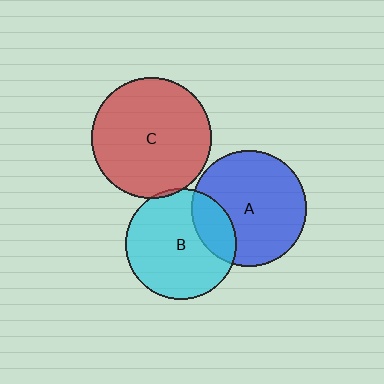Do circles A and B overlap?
Yes.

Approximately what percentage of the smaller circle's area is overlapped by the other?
Approximately 20%.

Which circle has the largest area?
Circle C (red).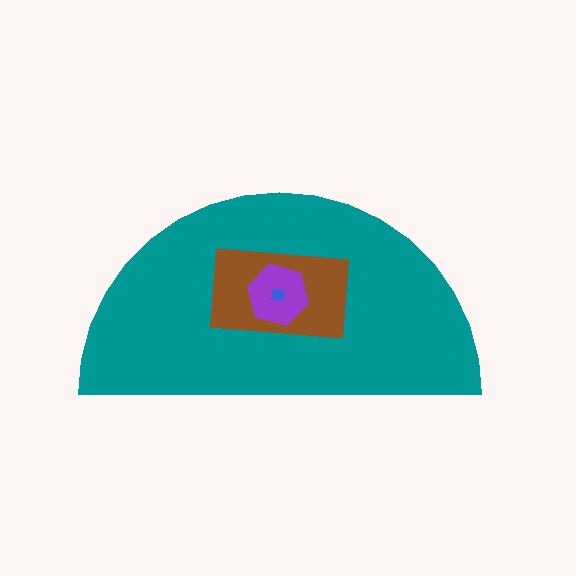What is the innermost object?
The blue square.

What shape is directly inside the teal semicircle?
The brown rectangle.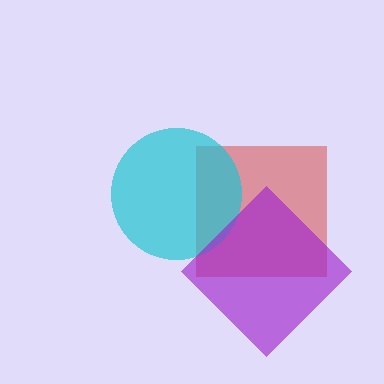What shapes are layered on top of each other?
The layered shapes are: a red square, a cyan circle, a purple diamond.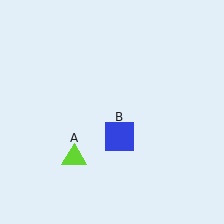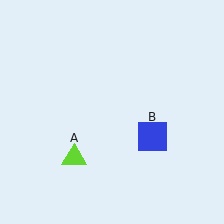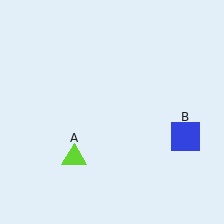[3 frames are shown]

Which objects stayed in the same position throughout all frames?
Lime triangle (object A) remained stationary.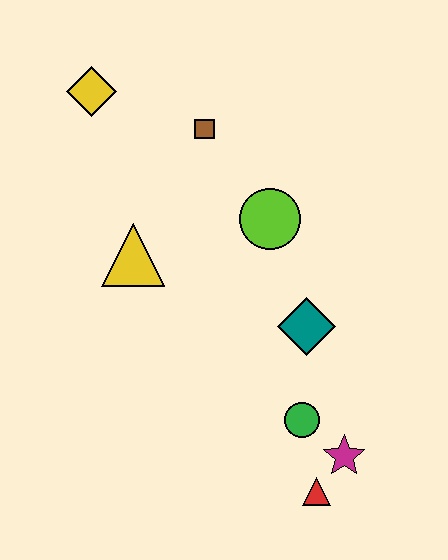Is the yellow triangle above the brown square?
No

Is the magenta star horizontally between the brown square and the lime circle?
No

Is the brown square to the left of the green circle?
Yes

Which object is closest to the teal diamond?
The green circle is closest to the teal diamond.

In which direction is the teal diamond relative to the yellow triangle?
The teal diamond is to the right of the yellow triangle.